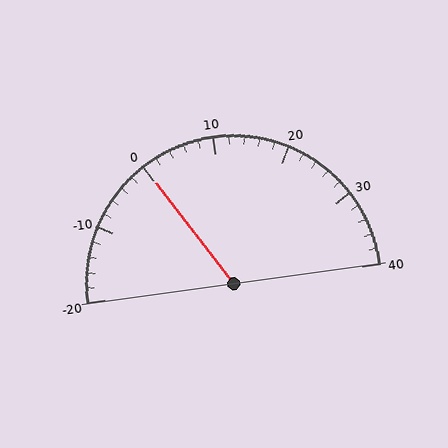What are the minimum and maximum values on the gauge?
The gauge ranges from -20 to 40.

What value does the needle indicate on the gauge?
The needle indicates approximately 0.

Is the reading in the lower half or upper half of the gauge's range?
The reading is in the lower half of the range (-20 to 40).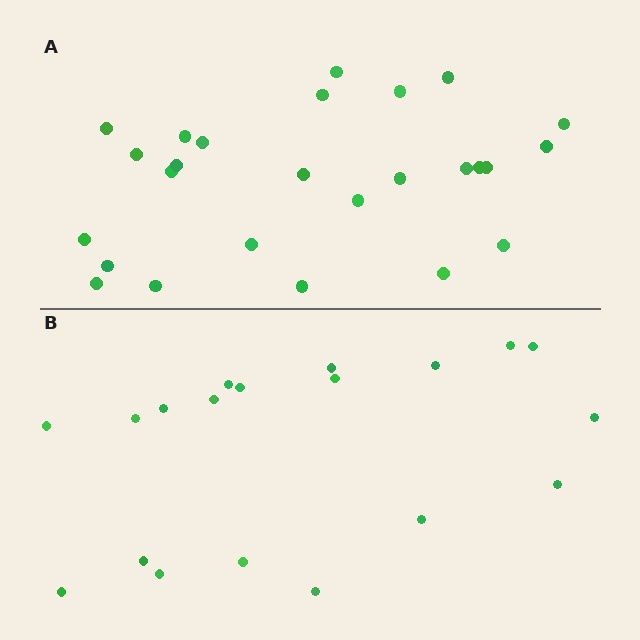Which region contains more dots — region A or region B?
Region A (the top region) has more dots.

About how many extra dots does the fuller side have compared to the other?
Region A has roughly 8 or so more dots than region B.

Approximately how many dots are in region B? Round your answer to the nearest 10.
About 20 dots. (The exact count is 19, which rounds to 20.)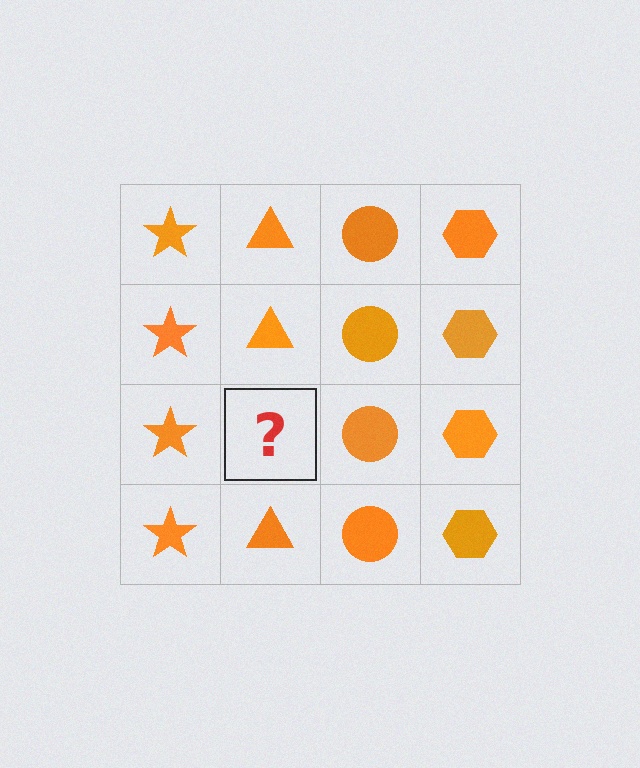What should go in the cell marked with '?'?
The missing cell should contain an orange triangle.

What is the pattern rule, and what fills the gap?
The rule is that each column has a consistent shape. The gap should be filled with an orange triangle.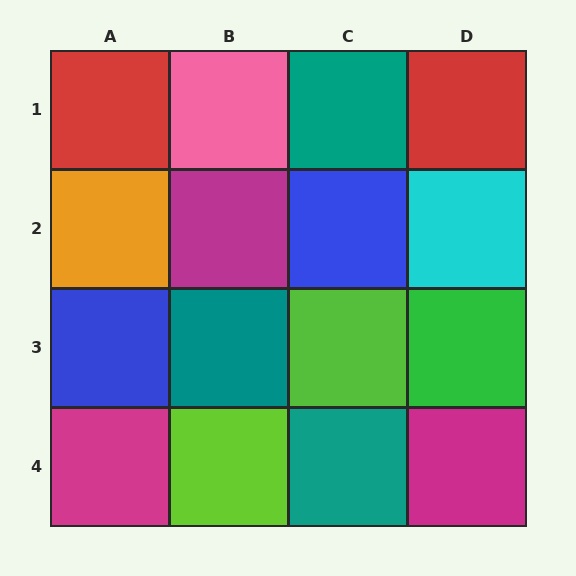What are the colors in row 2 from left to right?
Orange, magenta, blue, cyan.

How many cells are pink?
1 cell is pink.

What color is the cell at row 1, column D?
Red.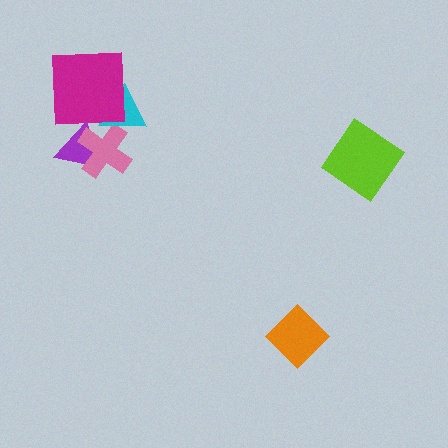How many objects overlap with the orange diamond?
0 objects overlap with the orange diamond.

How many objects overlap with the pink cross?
3 objects overlap with the pink cross.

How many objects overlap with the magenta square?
3 objects overlap with the magenta square.